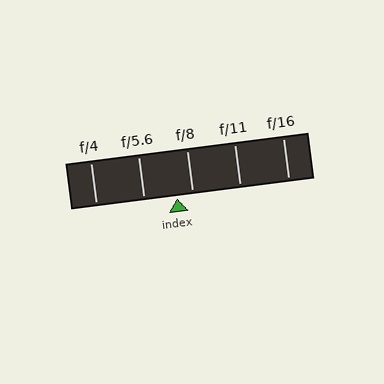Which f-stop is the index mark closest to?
The index mark is closest to f/8.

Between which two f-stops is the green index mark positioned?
The index mark is between f/5.6 and f/8.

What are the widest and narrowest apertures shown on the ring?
The widest aperture shown is f/4 and the narrowest is f/16.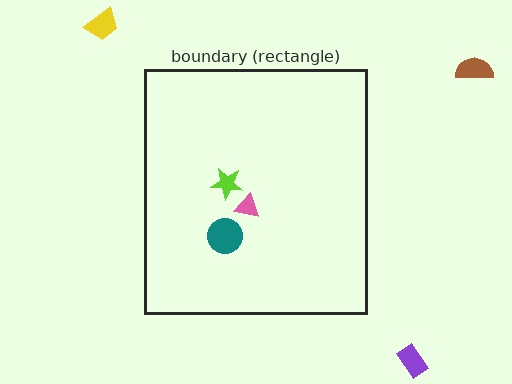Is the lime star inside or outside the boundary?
Inside.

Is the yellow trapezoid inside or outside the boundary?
Outside.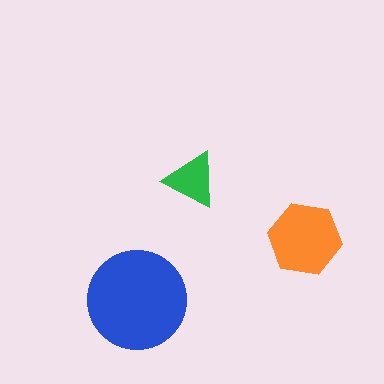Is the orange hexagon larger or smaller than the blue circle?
Smaller.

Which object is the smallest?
The green triangle.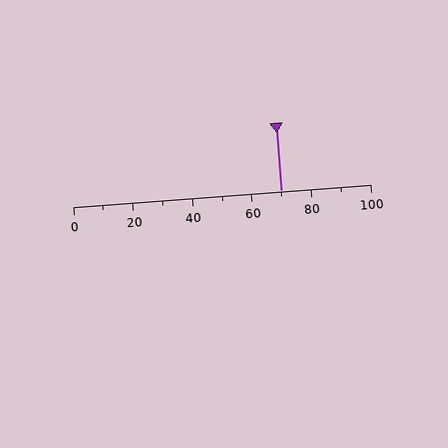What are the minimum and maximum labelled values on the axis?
The axis runs from 0 to 100.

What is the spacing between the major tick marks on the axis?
The major ticks are spaced 20 apart.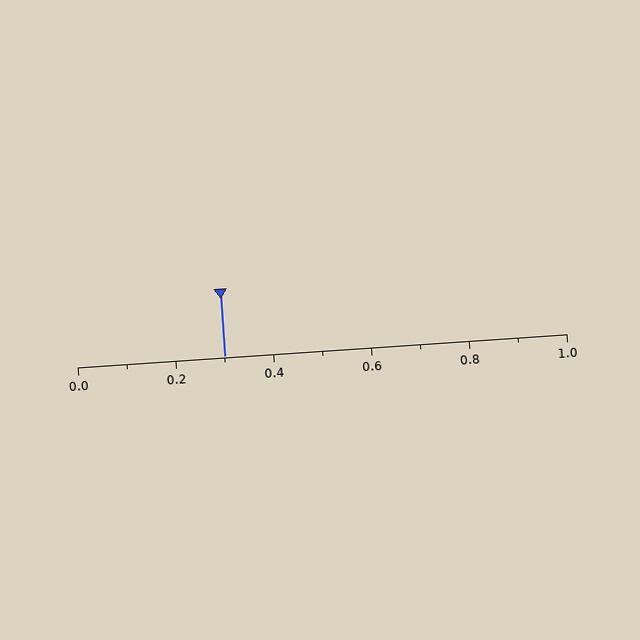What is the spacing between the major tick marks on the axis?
The major ticks are spaced 0.2 apart.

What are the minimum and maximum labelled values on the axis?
The axis runs from 0.0 to 1.0.